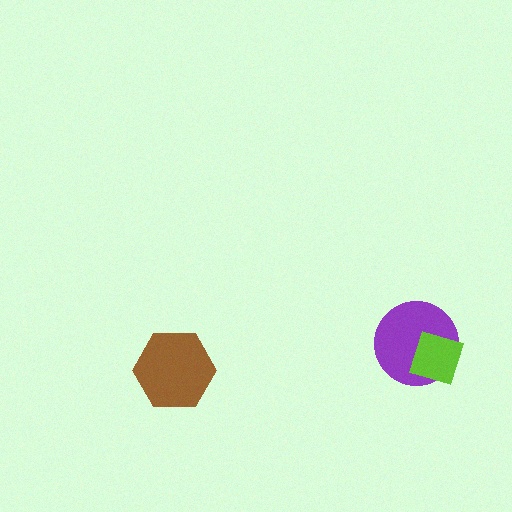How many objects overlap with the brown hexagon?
0 objects overlap with the brown hexagon.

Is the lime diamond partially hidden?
No, no other shape covers it.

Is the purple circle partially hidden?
Yes, it is partially covered by another shape.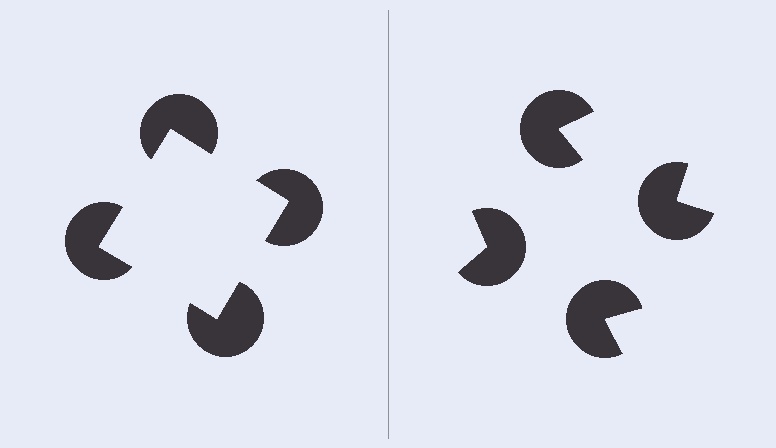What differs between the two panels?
The pac-man discs are positioned identically on both sides; only the wedge orientations differ. On the left they align to a square; on the right they are misaligned.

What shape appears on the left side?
An illusory square.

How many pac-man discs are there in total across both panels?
8 — 4 on each side.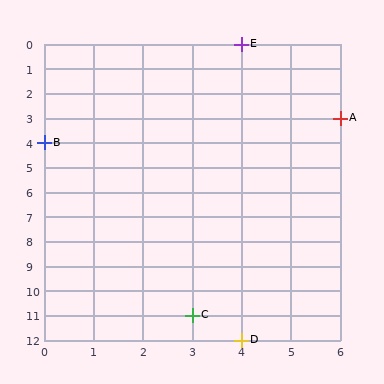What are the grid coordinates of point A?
Point A is at grid coordinates (6, 3).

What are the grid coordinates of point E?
Point E is at grid coordinates (4, 0).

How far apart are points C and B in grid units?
Points C and B are 3 columns and 7 rows apart (about 7.6 grid units diagonally).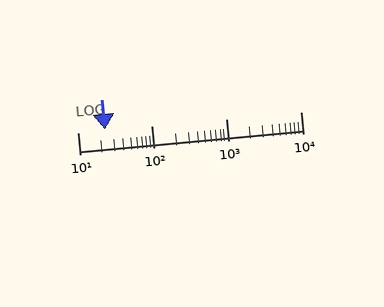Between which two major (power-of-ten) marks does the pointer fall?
The pointer is between 10 and 100.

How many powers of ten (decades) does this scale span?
The scale spans 3 decades, from 10 to 10000.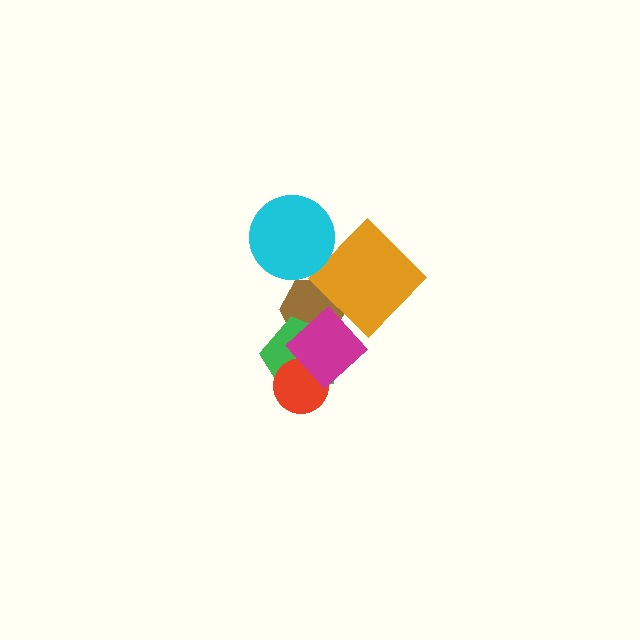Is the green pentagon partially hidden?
Yes, it is partially covered by another shape.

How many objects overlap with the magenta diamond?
3 objects overlap with the magenta diamond.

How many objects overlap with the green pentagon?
3 objects overlap with the green pentagon.